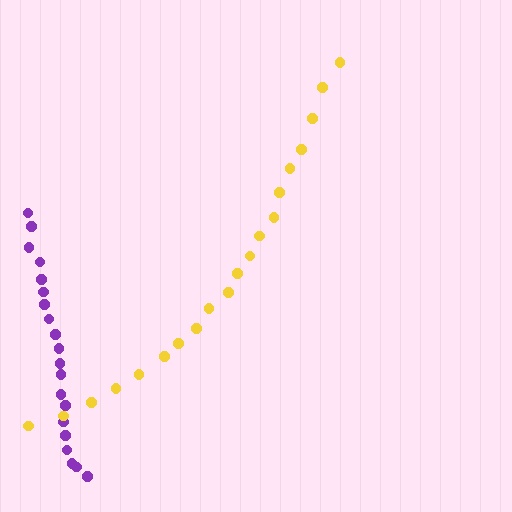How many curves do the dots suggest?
There are 2 distinct paths.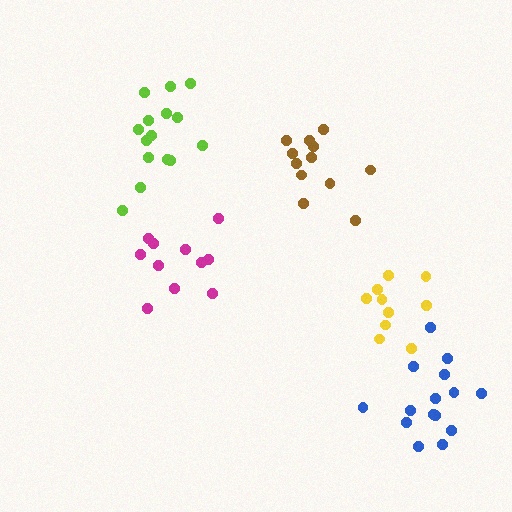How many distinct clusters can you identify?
There are 5 distinct clusters.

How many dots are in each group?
Group 1: 15 dots, Group 2: 11 dots, Group 3: 12 dots, Group 4: 15 dots, Group 5: 10 dots (63 total).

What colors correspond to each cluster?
The clusters are colored: lime, magenta, brown, blue, yellow.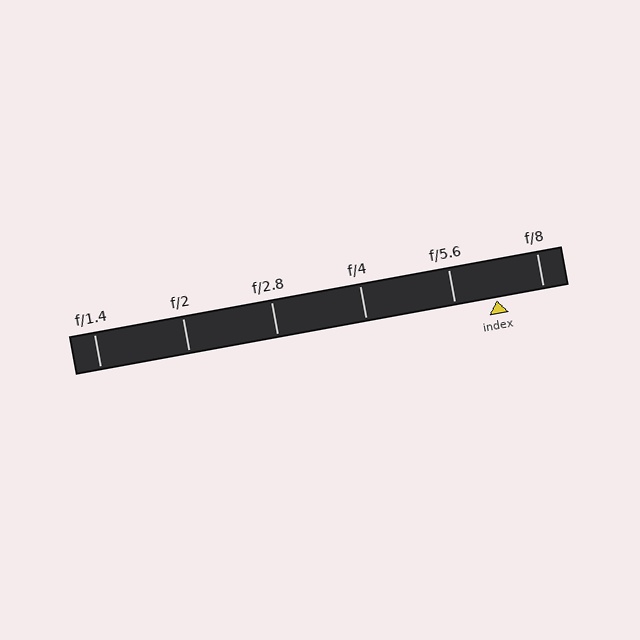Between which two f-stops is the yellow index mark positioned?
The index mark is between f/5.6 and f/8.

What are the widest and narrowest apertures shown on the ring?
The widest aperture shown is f/1.4 and the narrowest is f/8.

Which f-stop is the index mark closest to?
The index mark is closest to f/5.6.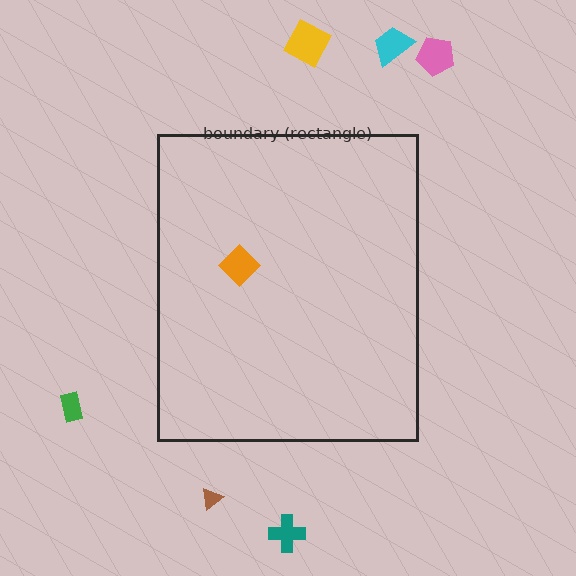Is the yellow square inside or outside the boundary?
Outside.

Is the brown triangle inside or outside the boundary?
Outside.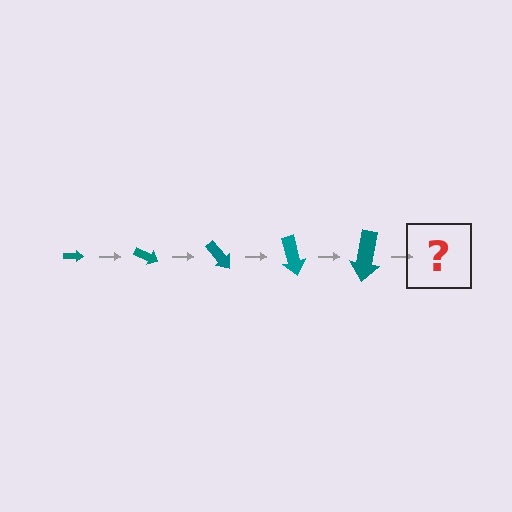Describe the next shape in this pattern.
It should be an arrow, larger than the previous one and rotated 125 degrees from the start.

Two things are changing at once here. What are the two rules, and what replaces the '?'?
The two rules are that the arrow grows larger each step and it rotates 25 degrees each step. The '?' should be an arrow, larger than the previous one and rotated 125 degrees from the start.